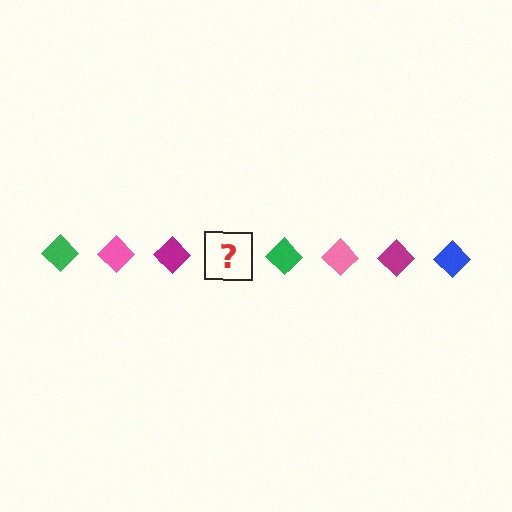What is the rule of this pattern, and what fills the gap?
The rule is that the pattern cycles through green, pink, magenta, blue diamonds. The gap should be filled with a blue diamond.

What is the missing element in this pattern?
The missing element is a blue diamond.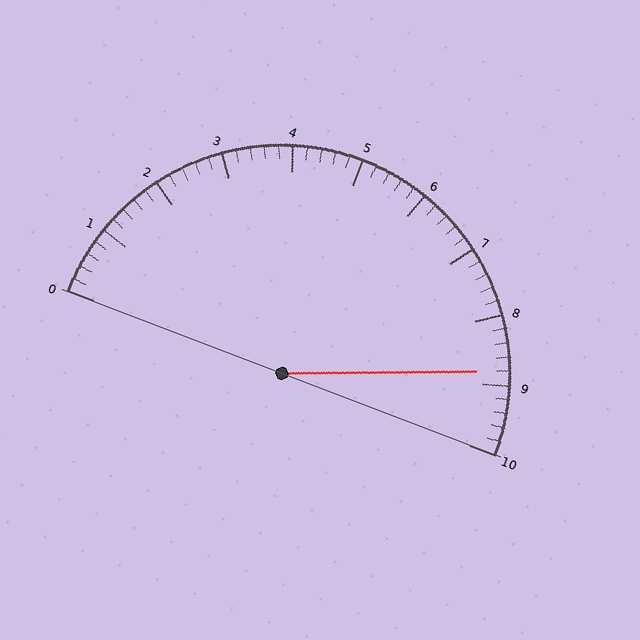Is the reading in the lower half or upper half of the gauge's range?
The reading is in the upper half of the range (0 to 10).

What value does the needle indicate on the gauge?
The needle indicates approximately 8.8.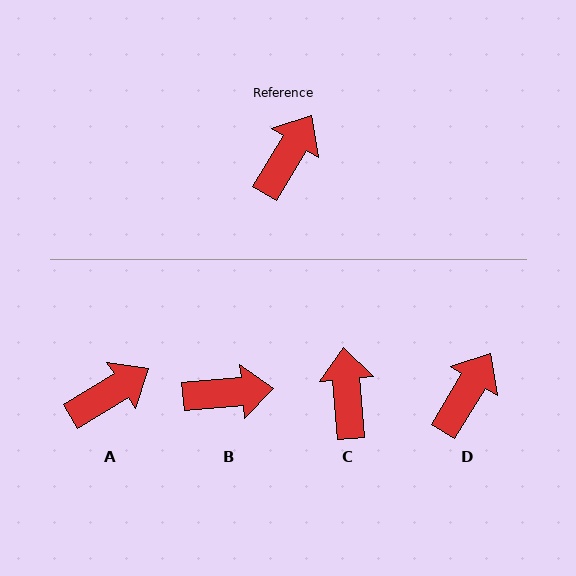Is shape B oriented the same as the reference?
No, it is off by about 54 degrees.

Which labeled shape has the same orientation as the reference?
D.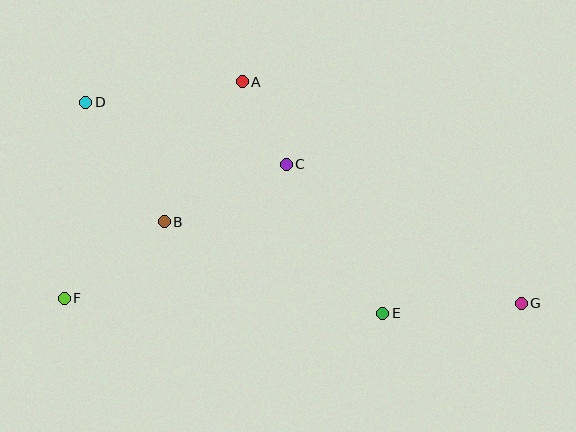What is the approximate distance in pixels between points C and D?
The distance between C and D is approximately 210 pixels.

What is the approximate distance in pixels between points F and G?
The distance between F and G is approximately 457 pixels.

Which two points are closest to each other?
Points A and C are closest to each other.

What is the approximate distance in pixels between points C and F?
The distance between C and F is approximately 259 pixels.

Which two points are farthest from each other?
Points D and G are farthest from each other.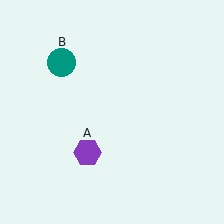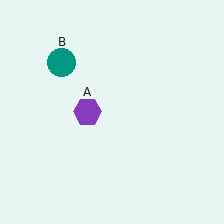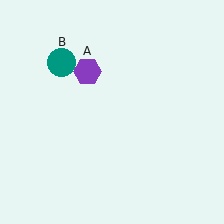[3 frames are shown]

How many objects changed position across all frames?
1 object changed position: purple hexagon (object A).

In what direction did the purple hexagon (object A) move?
The purple hexagon (object A) moved up.